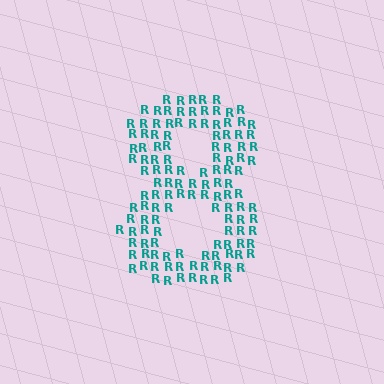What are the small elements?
The small elements are letter R's.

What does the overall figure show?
The overall figure shows the digit 8.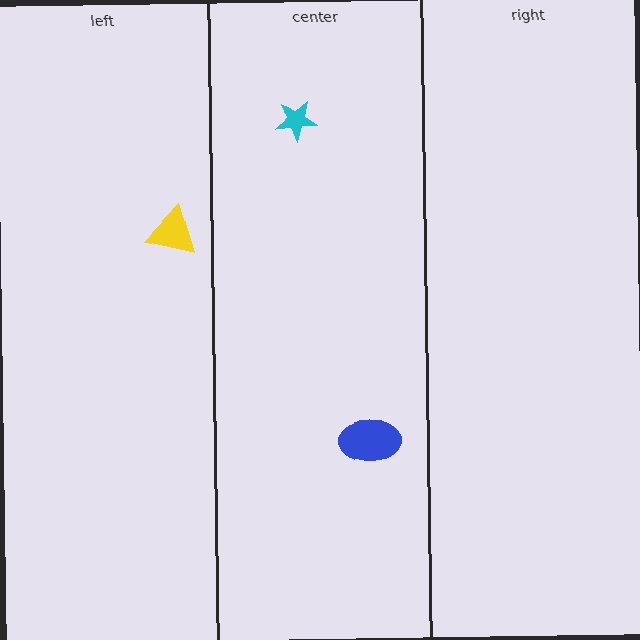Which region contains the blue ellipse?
The center region.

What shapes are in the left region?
The yellow triangle.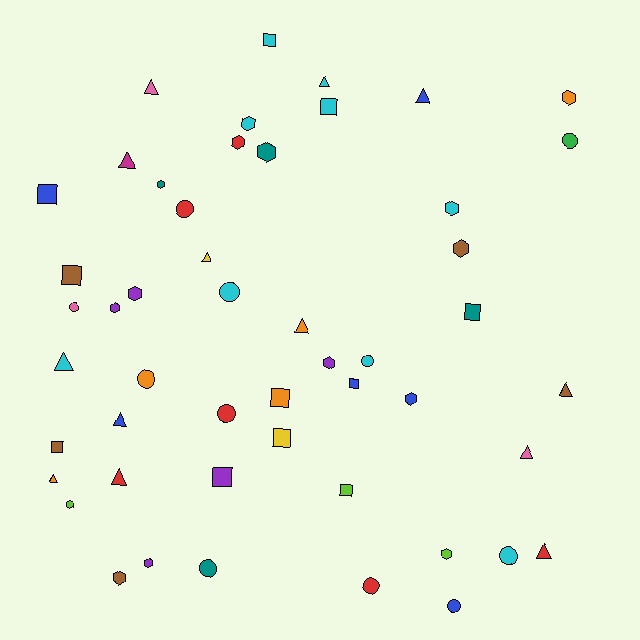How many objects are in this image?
There are 50 objects.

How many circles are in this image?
There are 11 circles.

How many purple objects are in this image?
There are 5 purple objects.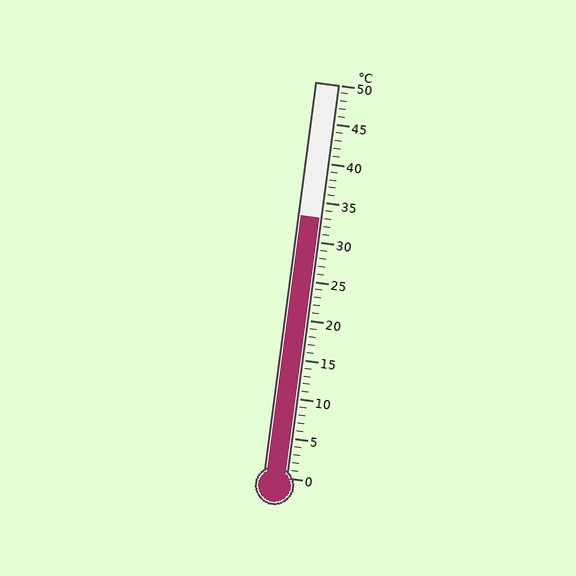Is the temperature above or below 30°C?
The temperature is above 30°C.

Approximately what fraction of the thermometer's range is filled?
The thermometer is filled to approximately 65% of its range.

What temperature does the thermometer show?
The thermometer shows approximately 33°C.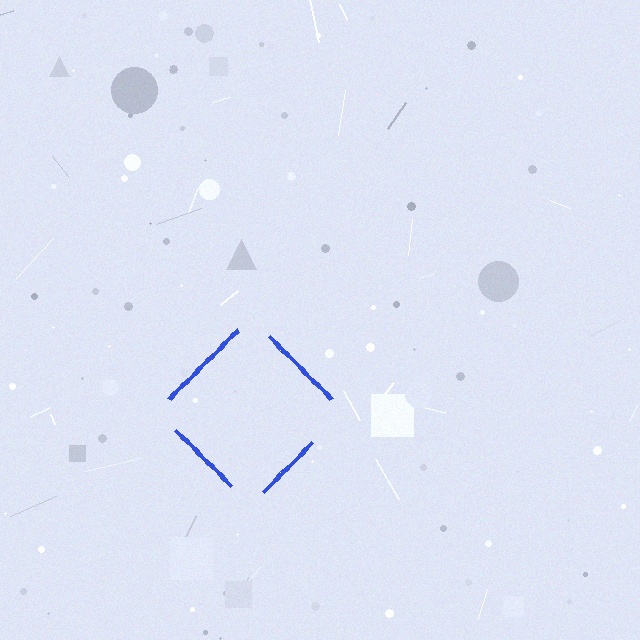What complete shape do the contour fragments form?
The contour fragments form a diamond.